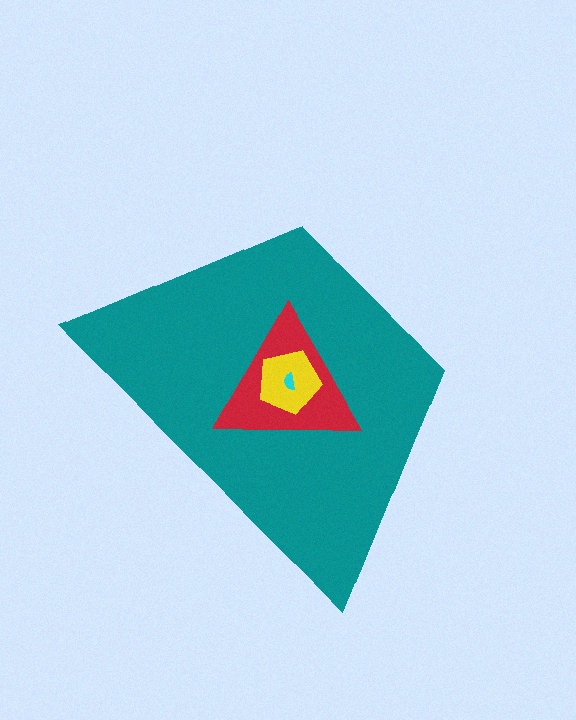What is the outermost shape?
The teal trapezoid.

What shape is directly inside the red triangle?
The yellow pentagon.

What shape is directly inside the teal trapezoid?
The red triangle.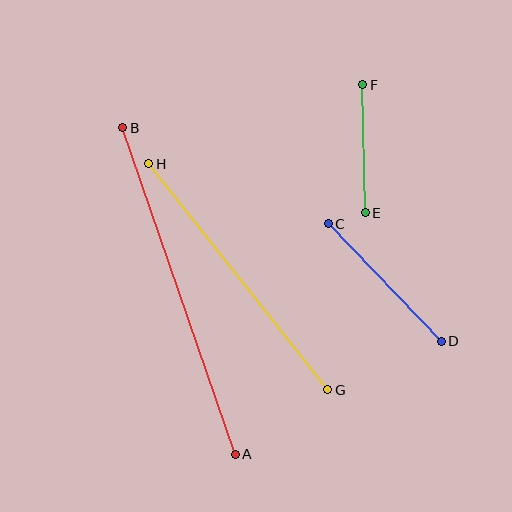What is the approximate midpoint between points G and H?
The midpoint is at approximately (238, 277) pixels.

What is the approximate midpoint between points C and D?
The midpoint is at approximately (385, 283) pixels.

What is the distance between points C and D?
The distance is approximately 163 pixels.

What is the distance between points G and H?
The distance is approximately 288 pixels.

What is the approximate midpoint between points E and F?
The midpoint is at approximately (364, 149) pixels.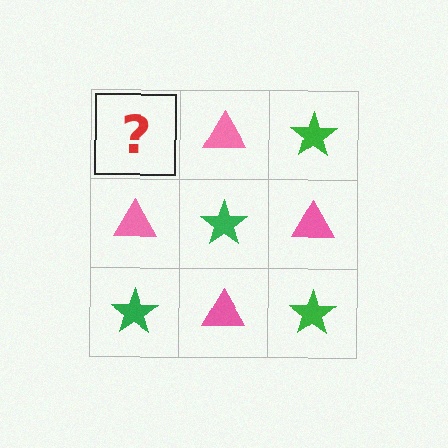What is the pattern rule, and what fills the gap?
The rule is that it alternates green star and pink triangle in a checkerboard pattern. The gap should be filled with a green star.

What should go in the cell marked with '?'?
The missing cell should contain a green star.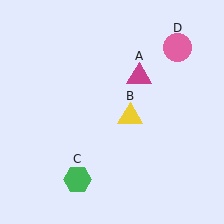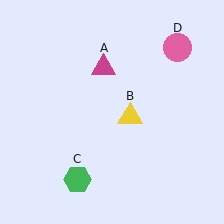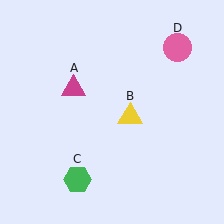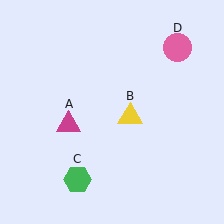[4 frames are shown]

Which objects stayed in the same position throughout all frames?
Yellow triangle (object B) and green hexagon (object C) and pink circle (object D) remained stationary.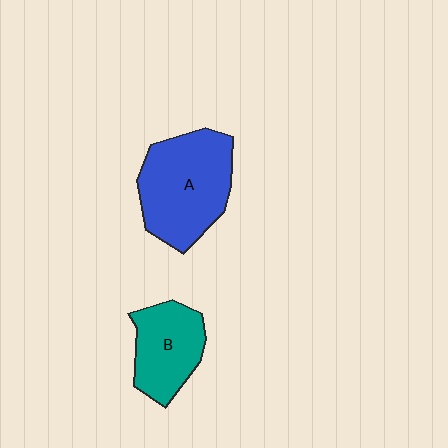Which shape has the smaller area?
Shape B (teal).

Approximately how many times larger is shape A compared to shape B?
Approximately 1.5 times.